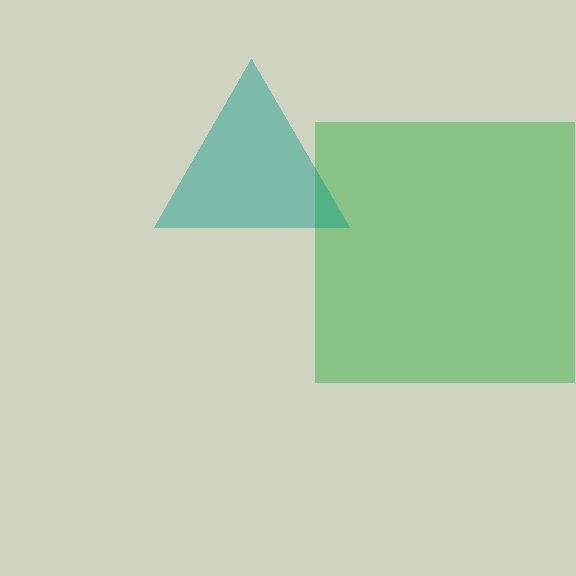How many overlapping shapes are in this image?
There are 2 overlapping shapes in the image.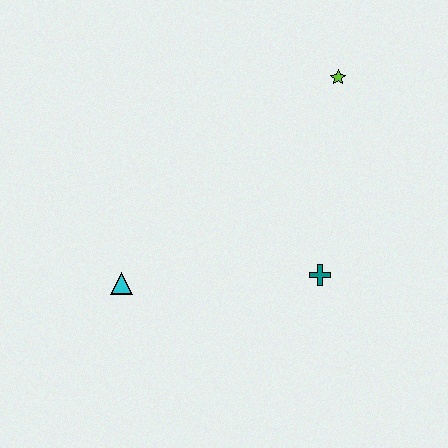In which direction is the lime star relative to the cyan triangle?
The lime star is to the right of the cyan triangle.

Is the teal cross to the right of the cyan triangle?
Yes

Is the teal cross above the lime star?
No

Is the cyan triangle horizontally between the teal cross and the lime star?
No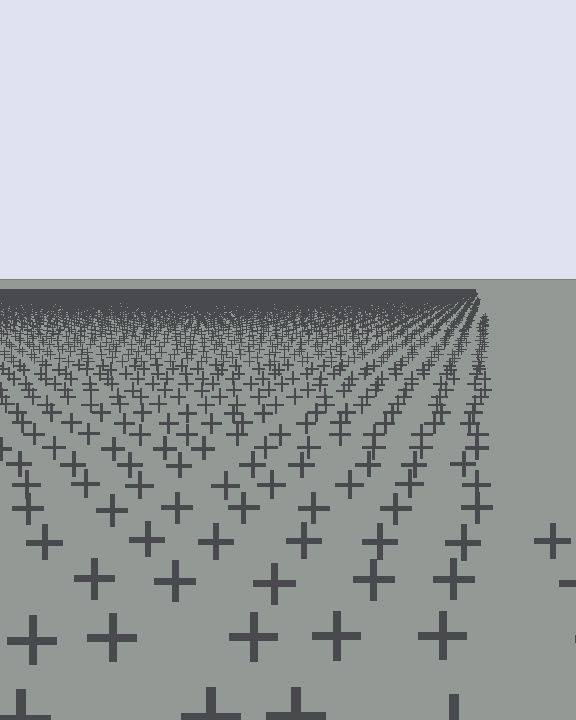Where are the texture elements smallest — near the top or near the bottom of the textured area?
Near the top.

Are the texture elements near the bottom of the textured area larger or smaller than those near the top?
Larger. Near the bottom, elements are closer to the viewer and appear at a bigger on-screen size.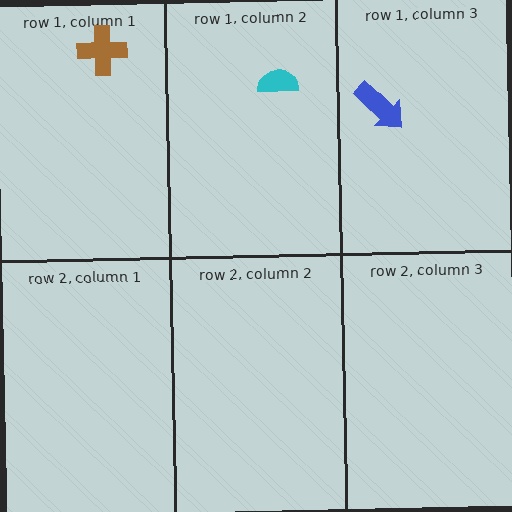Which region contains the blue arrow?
The row 1, column 3 region.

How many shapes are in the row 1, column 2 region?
1.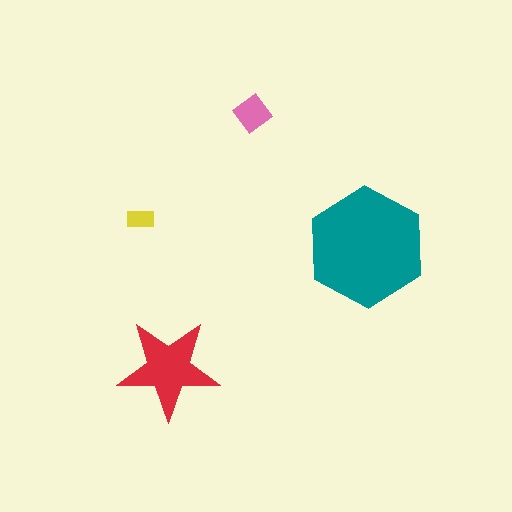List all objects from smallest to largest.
The yellow rectangle, the pink diamond, the red star, the teal hexagon.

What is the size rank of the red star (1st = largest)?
2nd.